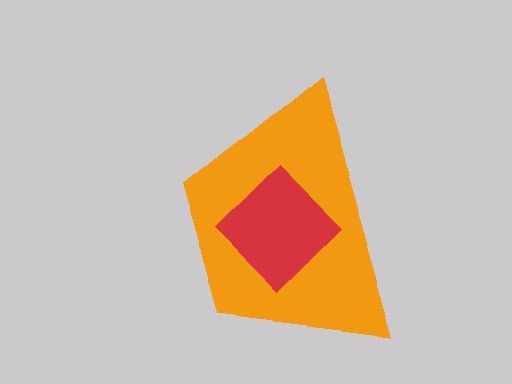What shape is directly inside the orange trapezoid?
The red diamond.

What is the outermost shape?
The orange trapezoid.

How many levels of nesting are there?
2.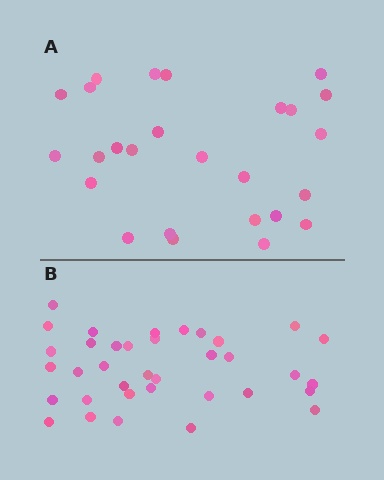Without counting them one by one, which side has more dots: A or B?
Region B (the bottom region) has more dots.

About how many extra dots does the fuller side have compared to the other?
Region B has roughly 10 or so more dots than region A.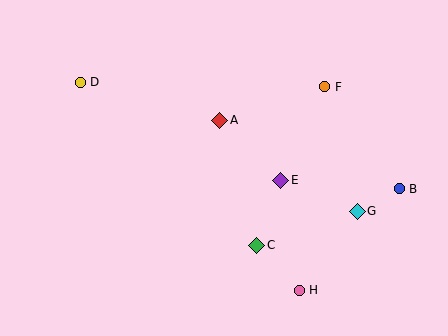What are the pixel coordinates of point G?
Point G is at (357, 211).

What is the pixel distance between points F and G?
The distance between F and G is 128 pixels.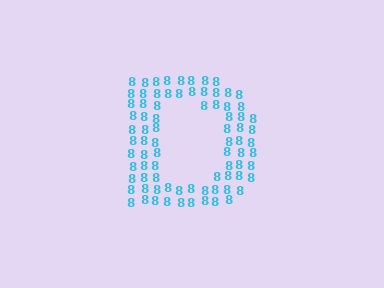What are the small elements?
The small elements are digit 8's.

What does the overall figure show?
The overall figure shows the letter D.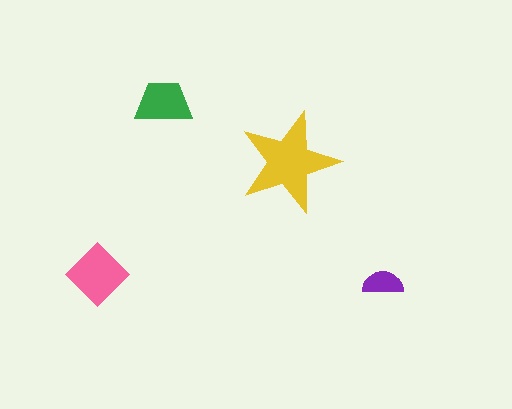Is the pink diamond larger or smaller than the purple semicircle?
Larger.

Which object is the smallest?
The purple semicircle.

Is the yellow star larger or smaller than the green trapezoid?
Larger.